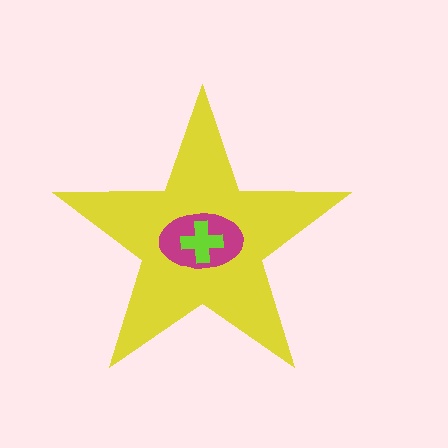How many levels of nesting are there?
3.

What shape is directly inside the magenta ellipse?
The lime cross.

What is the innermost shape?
The lime cross.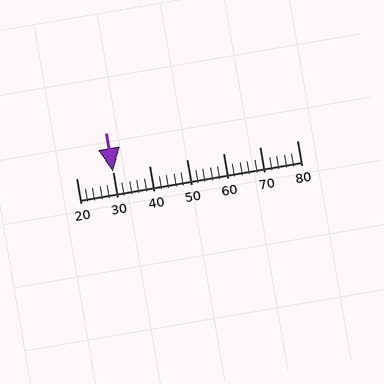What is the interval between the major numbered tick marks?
The major tick marks are spaced 10 units apart.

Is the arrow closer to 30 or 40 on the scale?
The arrow is closer to 30.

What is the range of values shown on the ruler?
The ruler shows values from 20 to 80.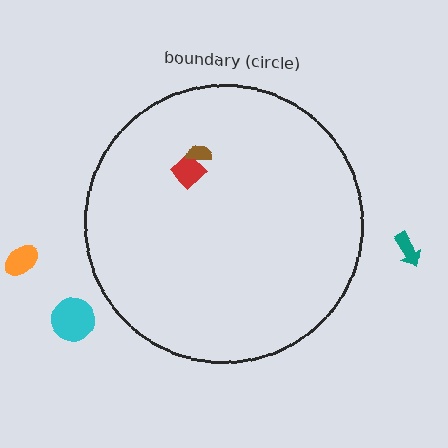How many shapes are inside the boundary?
2 inside, 3 outside.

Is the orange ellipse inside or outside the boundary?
Outside.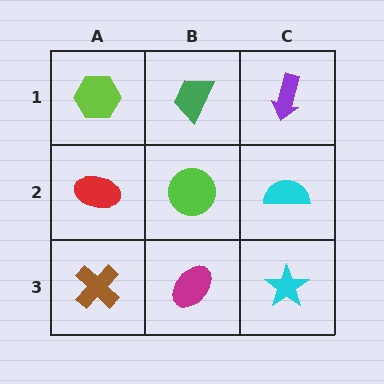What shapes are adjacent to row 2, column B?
A green trapezoid (row 1, column B), a magenta ellipse (row 3, column B), a red ellipse (row 2, column A), a cyan semicircle (row 2, column C).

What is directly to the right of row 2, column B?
A cyan semicircle.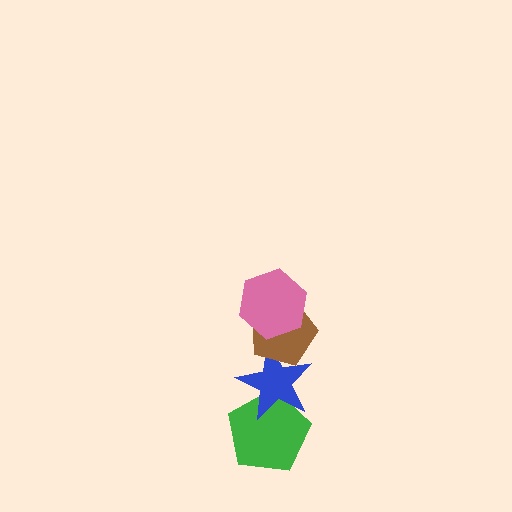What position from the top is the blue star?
The blue star is 3rd from the top.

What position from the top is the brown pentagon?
The brown pentagon is 2nd from the top.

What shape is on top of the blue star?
The brown pentagon is on top of the blue star.